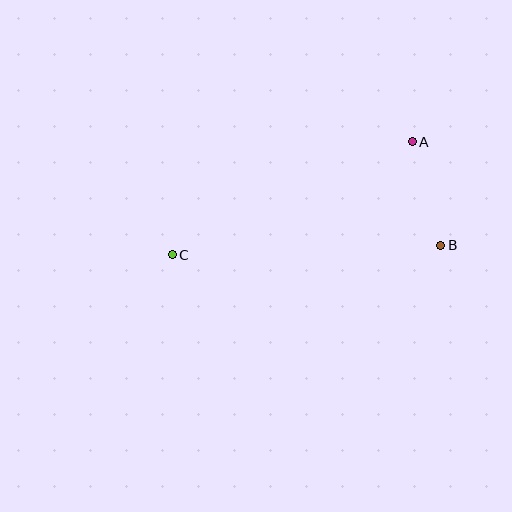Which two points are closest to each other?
Points A and B are closest to each other.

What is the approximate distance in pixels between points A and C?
The distance between A and C is approximately 265 pixels.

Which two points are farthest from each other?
Points B and C are farthest from each other.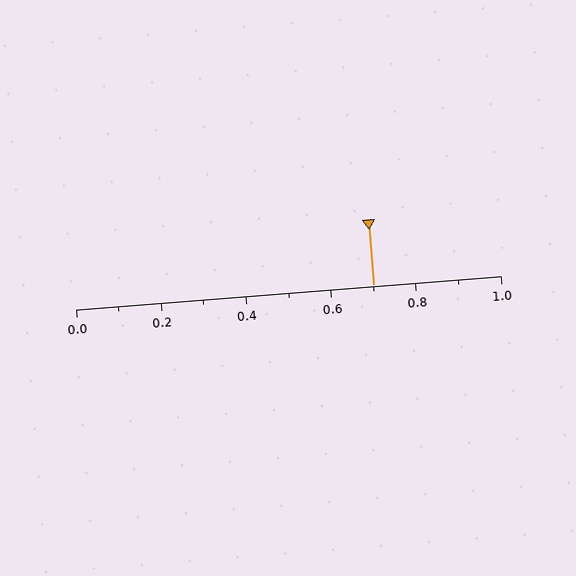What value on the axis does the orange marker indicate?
The marker indicates approximately 0.7.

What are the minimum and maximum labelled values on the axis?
The axis runs from 0.0 to 1.0.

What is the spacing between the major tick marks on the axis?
The major ticks are spaced 0.2 apart.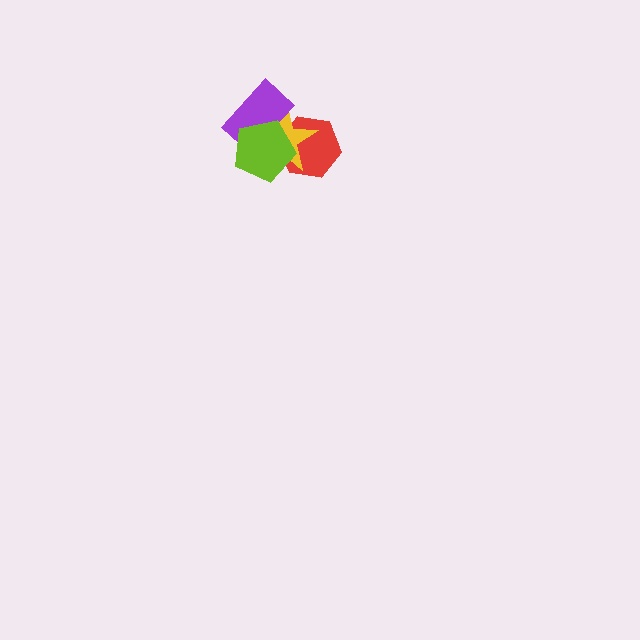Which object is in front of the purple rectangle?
The lime pentagon is in front of the purple rectangle.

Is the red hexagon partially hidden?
Yes, it is partially covered by another shape.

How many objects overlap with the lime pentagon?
3 objects overlap with the lime pentagon.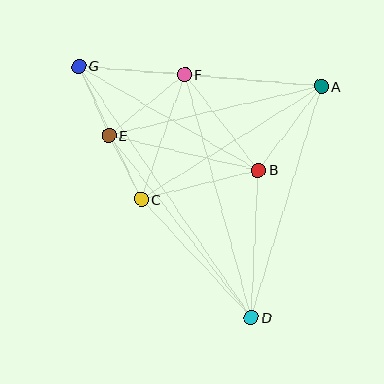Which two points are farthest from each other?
Points D and G are farthest from each other.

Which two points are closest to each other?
Points C and E are closest to each other.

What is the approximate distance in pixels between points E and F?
The distance between E and F is approximately 97 pixels.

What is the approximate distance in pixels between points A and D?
The distance between A and D is approximately 242 pixels.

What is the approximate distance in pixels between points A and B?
The distance between A and B is approximately 105 pixels.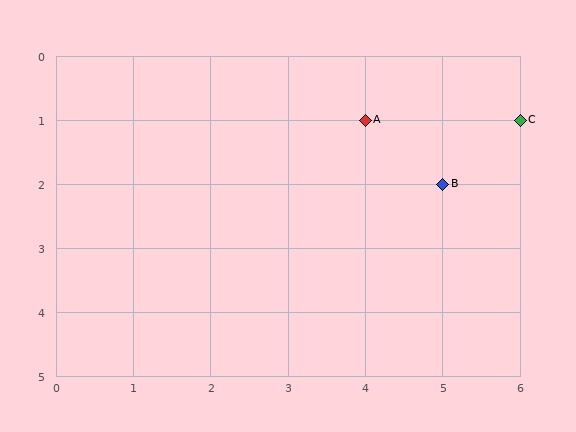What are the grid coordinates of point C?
Point C is at grid coordinates (6, 1).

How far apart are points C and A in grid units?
Points C and A are 2 columns apart.